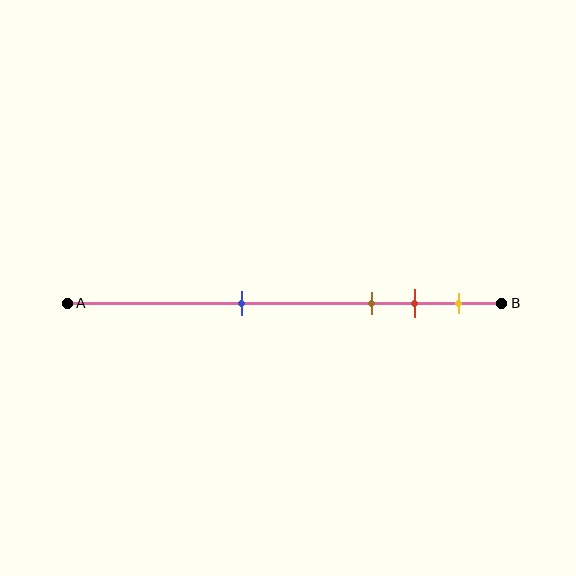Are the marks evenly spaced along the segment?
No, the marks are not evenly spaced.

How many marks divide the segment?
There are 4 marks dividing the segment.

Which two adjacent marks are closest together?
The red and yellow marks are the closest adjacent pair.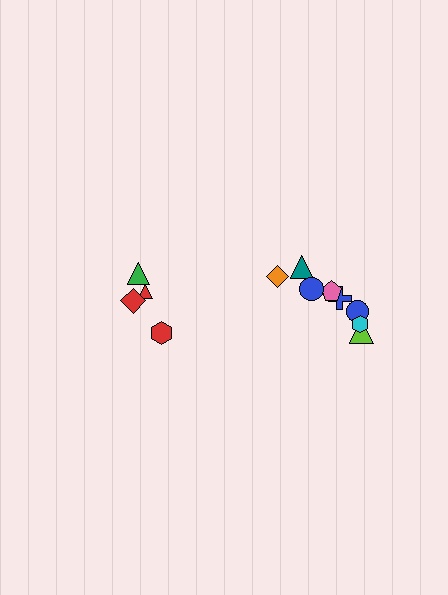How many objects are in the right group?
There are 8 objects.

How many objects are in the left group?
There are 4 objects.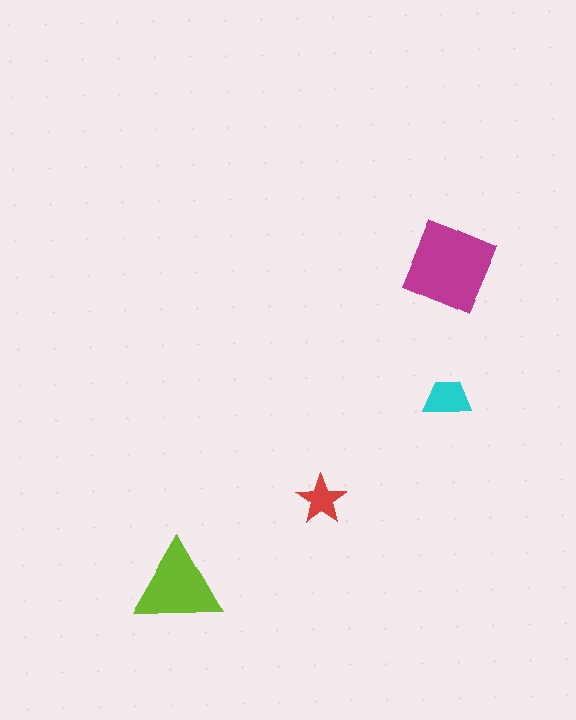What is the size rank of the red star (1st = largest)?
4th.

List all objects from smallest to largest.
The red star, the cyan trapezoid, the lime triangle, the magenta square.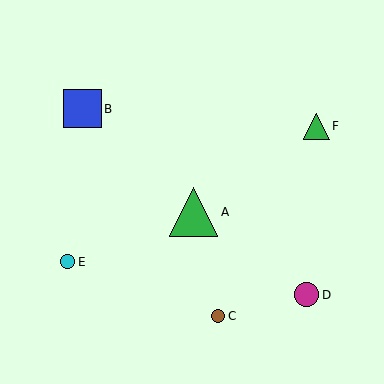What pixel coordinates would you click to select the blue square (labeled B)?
Click at (83, 109) to select the blue square B.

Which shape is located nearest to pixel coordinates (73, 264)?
The cyan circle (labeled E) at (68, 262) is nearest to that location.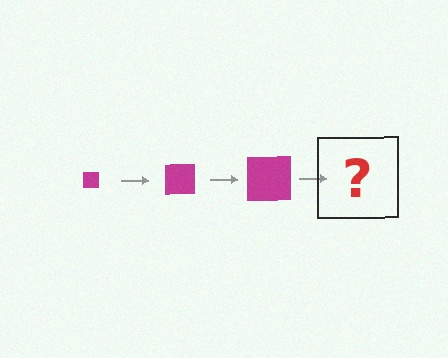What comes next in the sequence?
The next element should be a magenta square, larger than the previous one.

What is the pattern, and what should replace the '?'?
The pattern is that the square gets progressively larger each step. The '?' should be a magenta square, larger than the previous one.